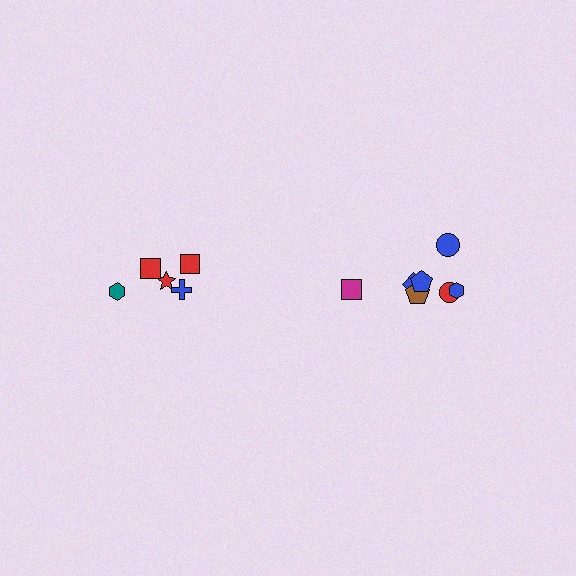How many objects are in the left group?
There are 5 objects.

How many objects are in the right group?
There are 7 objects.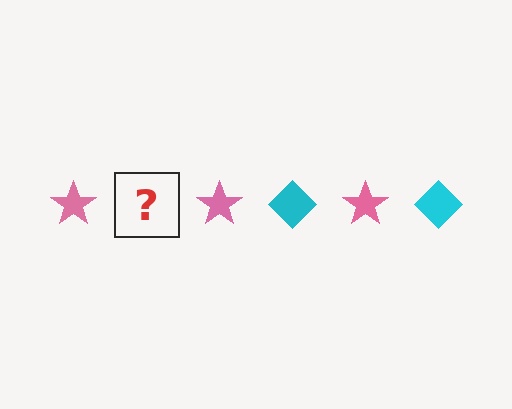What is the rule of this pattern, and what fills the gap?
The rule is that the pattern alternates between pink star and cyan diamond. The gap should be filled with a cyan diamond.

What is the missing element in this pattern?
The missing element is a cyan diamond.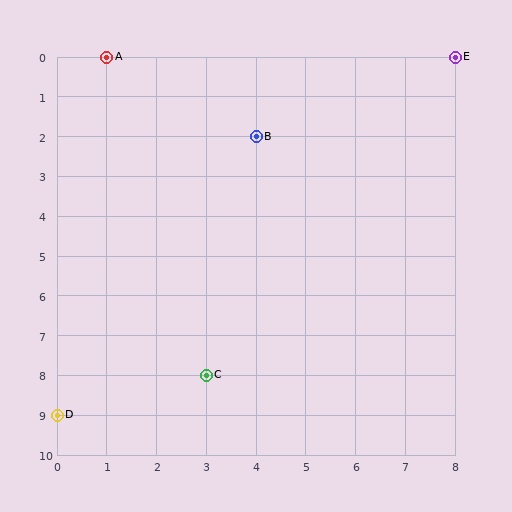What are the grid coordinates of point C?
Point C is at grid coordinates (3, 8).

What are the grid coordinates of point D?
Point D is at grid coordinates (0, 9).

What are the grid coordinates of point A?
Point A is at grid coordinates (1, 0).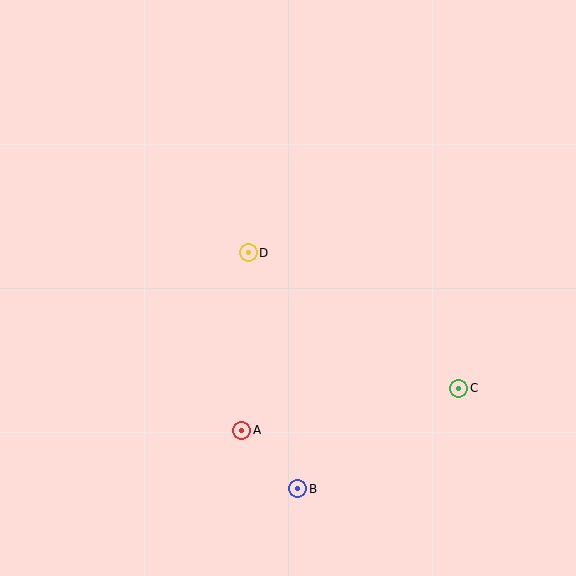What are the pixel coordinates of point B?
Point B is at (298, 489).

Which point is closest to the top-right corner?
Point C is closest to the top-right corner.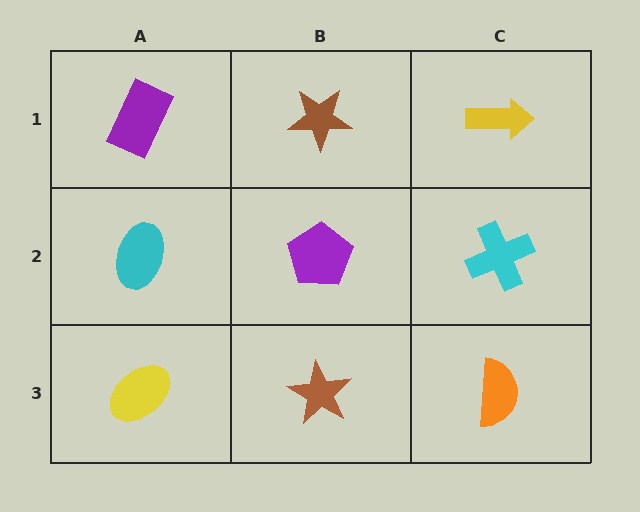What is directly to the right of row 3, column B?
An orange semicircle.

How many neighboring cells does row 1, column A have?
2.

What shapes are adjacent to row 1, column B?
A purple pentagon (row 2, column B), a purple rectangle (row 1, column A), a yellow arrow (row 1, column C).